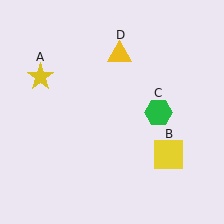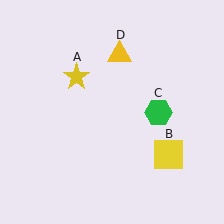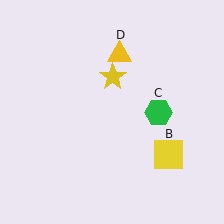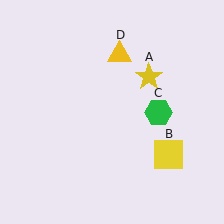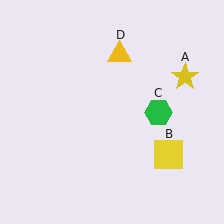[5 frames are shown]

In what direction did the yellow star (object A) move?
The yellow star (object A) moved right.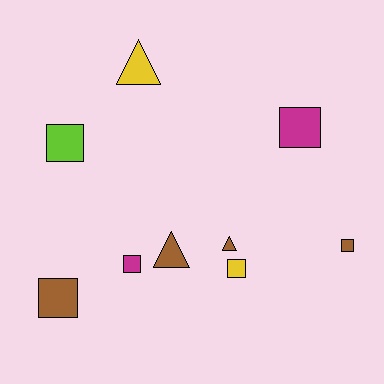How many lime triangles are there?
There are no lime triangles.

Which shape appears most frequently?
Square, with 6 objects.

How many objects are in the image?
There are 9 objects.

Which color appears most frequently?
Brown, with 4 objects.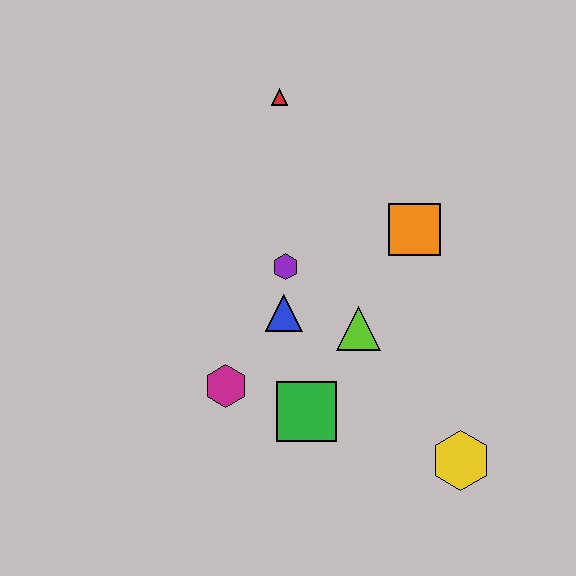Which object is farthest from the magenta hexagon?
The red triangle is farthest from the magenta hexagon.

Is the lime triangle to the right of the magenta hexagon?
Yes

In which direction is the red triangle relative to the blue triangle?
The red triangle is above the blue triangle.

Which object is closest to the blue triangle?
The purple hexagon is closest to the blue triangle.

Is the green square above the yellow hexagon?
Yes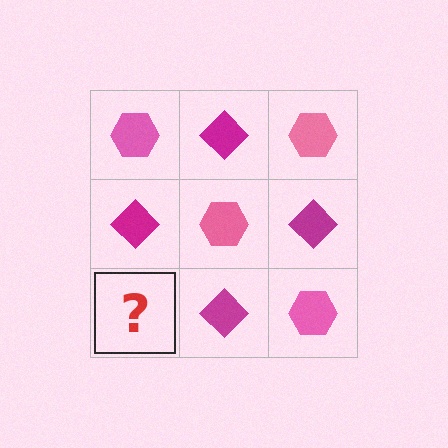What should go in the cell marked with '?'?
The missing cell should contain a pink hexagon.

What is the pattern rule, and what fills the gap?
The rule is that it alternates pink hexagon and magenta diamond in a checkerboard pattern. The gap should be filled with a pink hexagon.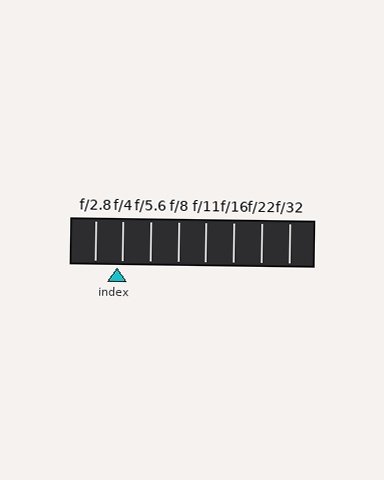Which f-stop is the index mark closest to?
The index mark is closest to f/4.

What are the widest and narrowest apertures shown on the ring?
The widest aperture shown is f/2.8 and the narrowest is f/32.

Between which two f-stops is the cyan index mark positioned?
The index mark is between f/2.8 and f/4.